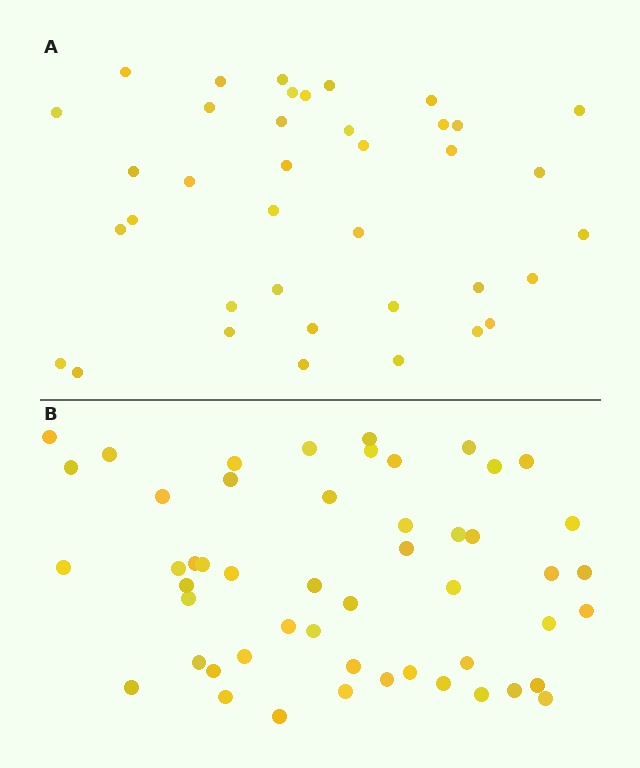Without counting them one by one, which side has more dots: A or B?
Region B (the bottom region) has more dots.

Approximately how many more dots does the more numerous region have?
Region B has approximately 15 more dots than region A.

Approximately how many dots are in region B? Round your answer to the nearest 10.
About 50 dots. (The exact count is 51, which rounds to 50.)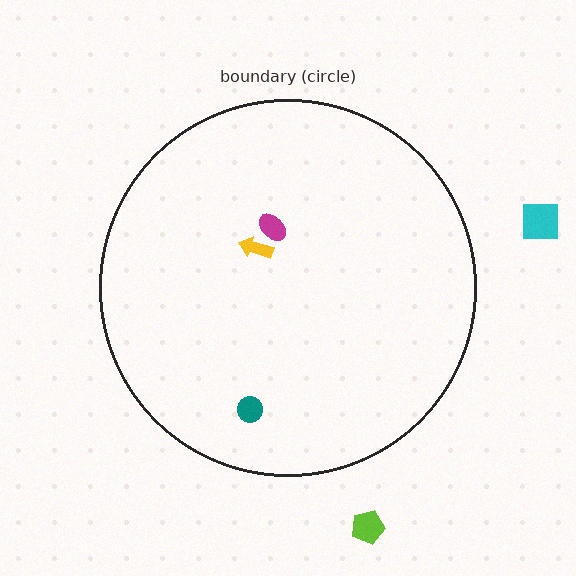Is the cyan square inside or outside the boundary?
Outside.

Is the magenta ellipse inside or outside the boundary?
Inside.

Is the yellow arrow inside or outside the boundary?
Inside.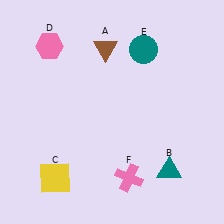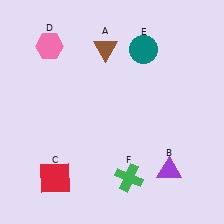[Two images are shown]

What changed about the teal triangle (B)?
In Image 1, B is teal. In Image 2, it changed to purple.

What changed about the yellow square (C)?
In Image 1, C is yellow. In Image 2, it changed to red.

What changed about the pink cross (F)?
In Image 1, F is pink. In Image 2, it changed to green.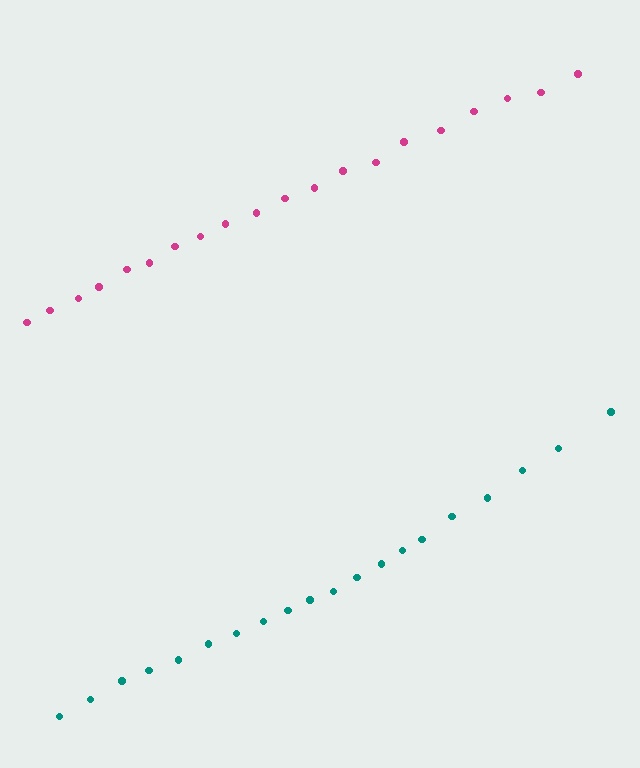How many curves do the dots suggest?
There are 2 distinct paths.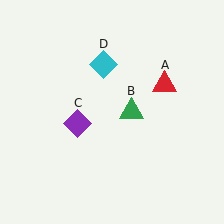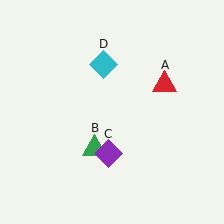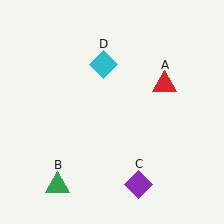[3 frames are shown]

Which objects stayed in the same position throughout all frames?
Red triangle (object A) and cyan diamond (object D) remained stationary.